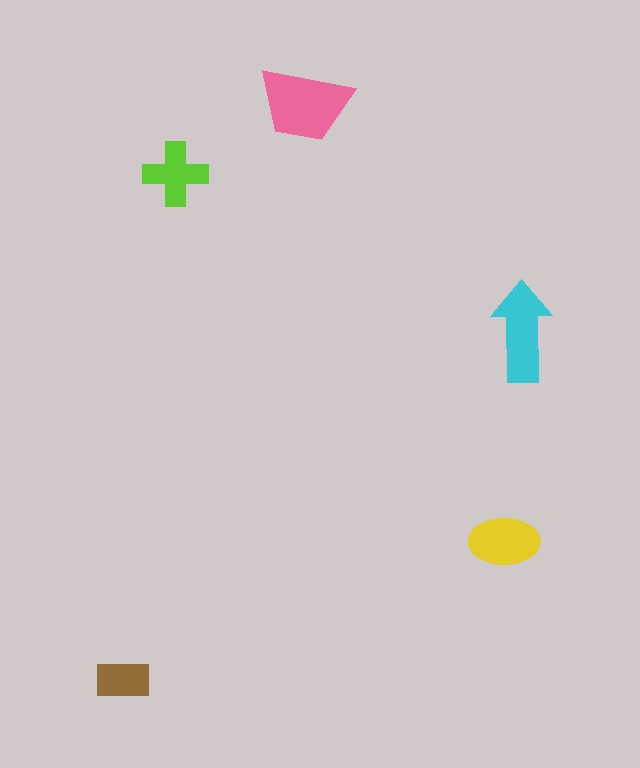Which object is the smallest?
The brown rectangle.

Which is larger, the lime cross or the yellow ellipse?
The yellow ellipse.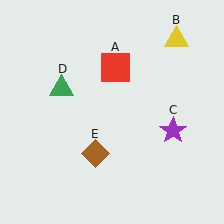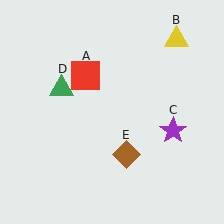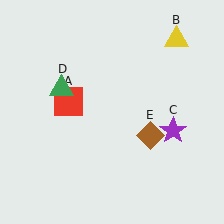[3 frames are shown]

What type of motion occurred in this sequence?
The red square (object A), brown diamond (object E) rotated counterclockwise around the center of the scene.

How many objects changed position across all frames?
2 objects changed position: red square (object A), brown diamond (object E).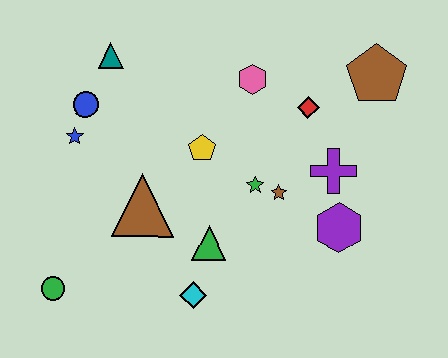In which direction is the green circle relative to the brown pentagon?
The green circle is to the left of the brown pentagon.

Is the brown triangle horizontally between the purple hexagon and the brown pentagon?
No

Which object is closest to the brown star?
The green star is closest to the brown star.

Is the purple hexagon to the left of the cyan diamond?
No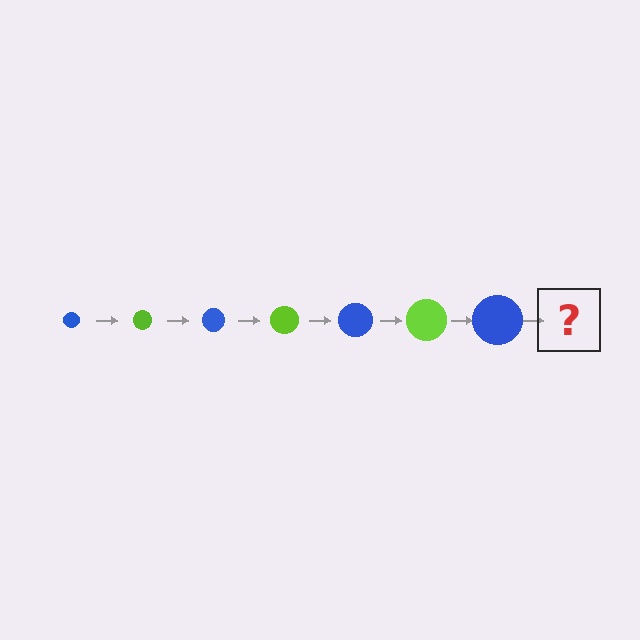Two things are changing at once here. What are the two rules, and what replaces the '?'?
The two rules are that the circle grows larger each step and the color cycles through blue and lime. The '?' should be a lime circle, larger than the previous one.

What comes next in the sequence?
The next element should be a lime circle, larger than the previous one.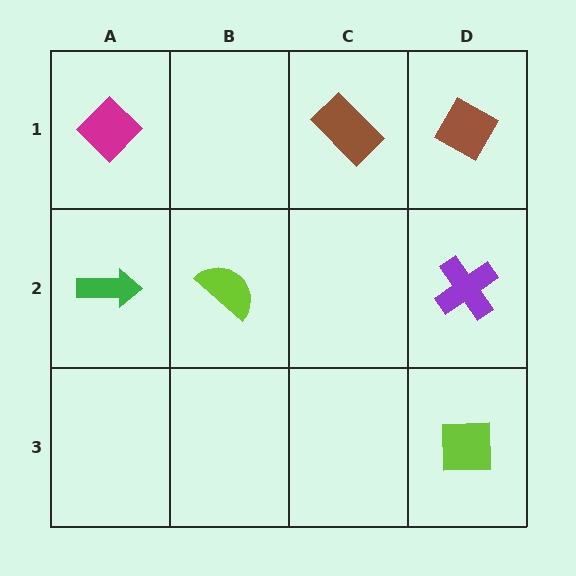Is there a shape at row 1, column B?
No, that cell is empty.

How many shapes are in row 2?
3 shapes.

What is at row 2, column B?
A lime semicircle.